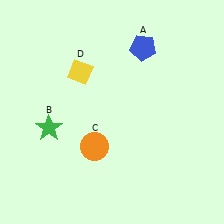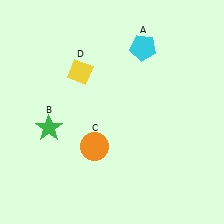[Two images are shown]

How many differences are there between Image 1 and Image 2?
There is 1 difference between the two images.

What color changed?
The pentagon (A) changed from blue in Image 1 to cyan in Image 2.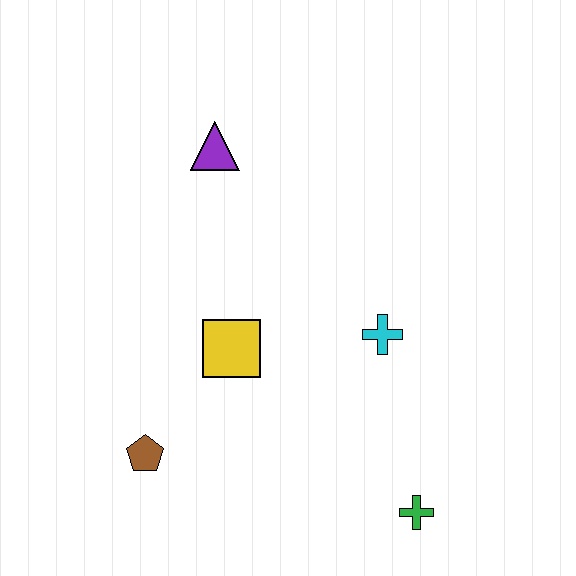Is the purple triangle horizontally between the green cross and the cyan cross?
No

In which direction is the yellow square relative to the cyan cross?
The yellow square is to the left of the cyan cross.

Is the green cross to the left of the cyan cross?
No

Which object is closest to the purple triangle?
The yellow square is closest to the purple triangle.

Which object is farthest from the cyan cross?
The brown pentagon is farthest from the cyan cross.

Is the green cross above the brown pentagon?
No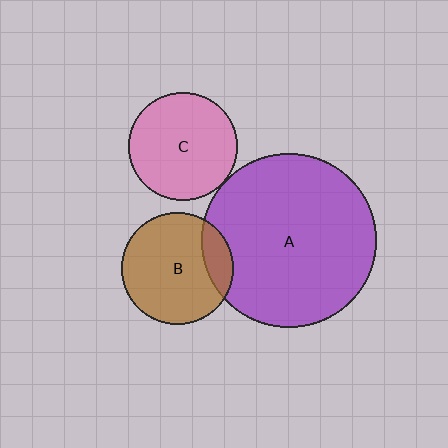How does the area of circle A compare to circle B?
Approximately 2.5 times.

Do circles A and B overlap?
Yes.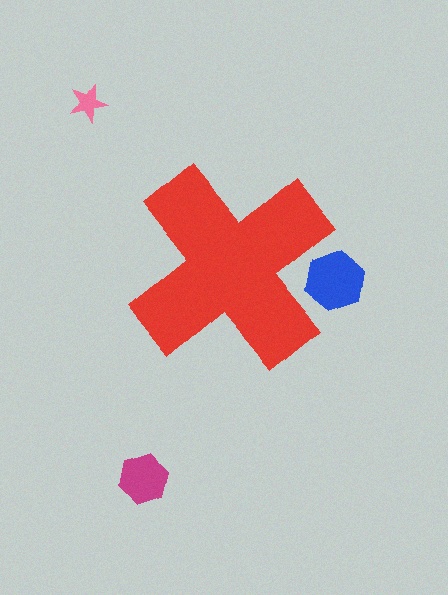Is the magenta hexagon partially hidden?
No, the magenta hexagon is fully visible.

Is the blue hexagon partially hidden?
Yes, the blue hexagon is partially hidden behind the red cross.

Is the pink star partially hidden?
No, the pink star is fully visible.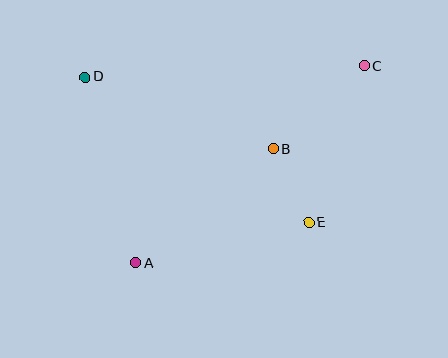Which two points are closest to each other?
Points B and E are closest to each other.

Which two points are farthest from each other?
Points A and C are farthest from each other.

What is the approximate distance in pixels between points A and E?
The distance between A and E is approximately 178 pixels.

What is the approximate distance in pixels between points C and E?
The distance between C and E is approximately 166 pixels.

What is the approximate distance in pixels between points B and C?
The distance between B and C is approximately 123 pixels.